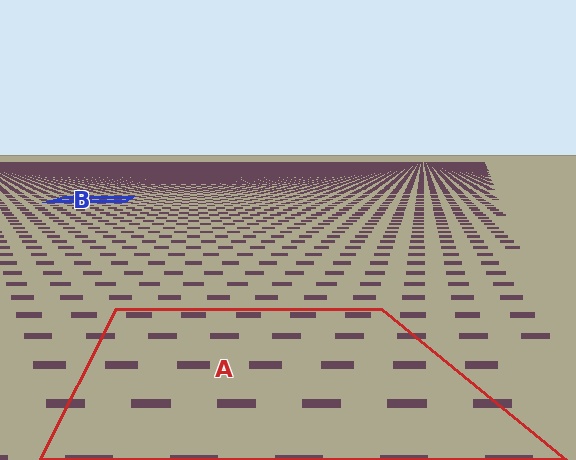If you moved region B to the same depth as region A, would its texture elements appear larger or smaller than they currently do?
They would appear larger. At a closer depth, the same texture elements are projected at a bigger on-screen size.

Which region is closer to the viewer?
Region A is closer. The texture elements there are larger and more spread out.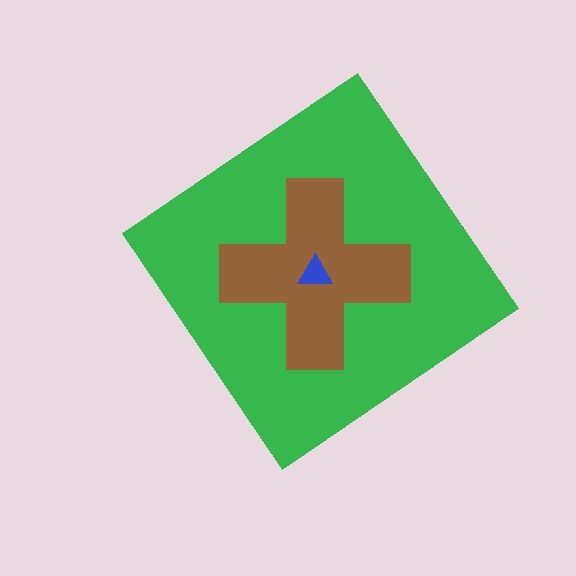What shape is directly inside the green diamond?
The brown cross.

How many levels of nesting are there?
3.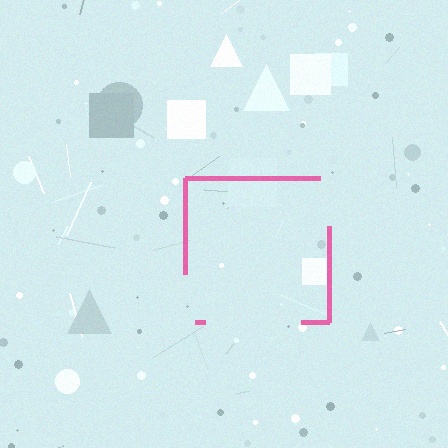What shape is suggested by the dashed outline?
The dashed outline suggests a square.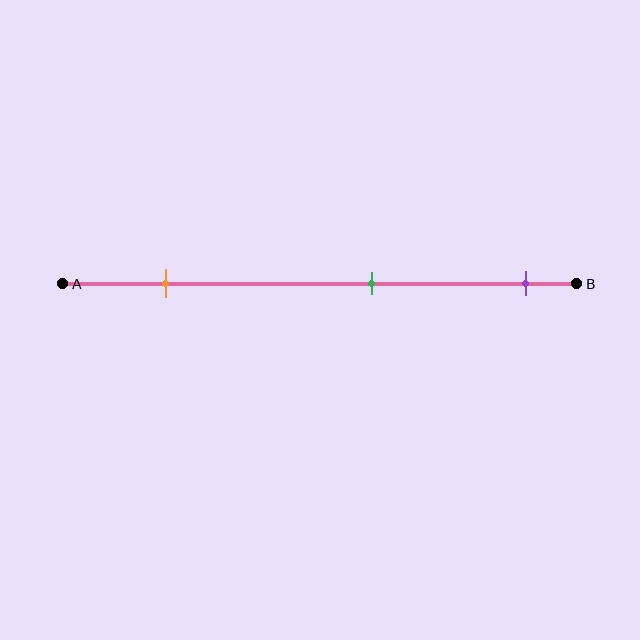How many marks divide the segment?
There are 3 marks dividing the segment.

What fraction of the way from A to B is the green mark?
The green mark is approximately 60% (0.6) of the way from A to B.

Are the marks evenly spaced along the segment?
Yes, the marks are approximately evenly spaced.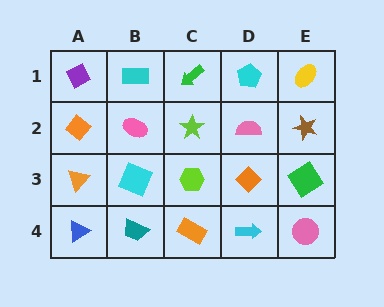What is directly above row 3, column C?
A lime star.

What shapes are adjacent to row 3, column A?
An orange diamond (row 2, column A), a blue triangle (row 4, column A), a cyan square (row 3, column B).